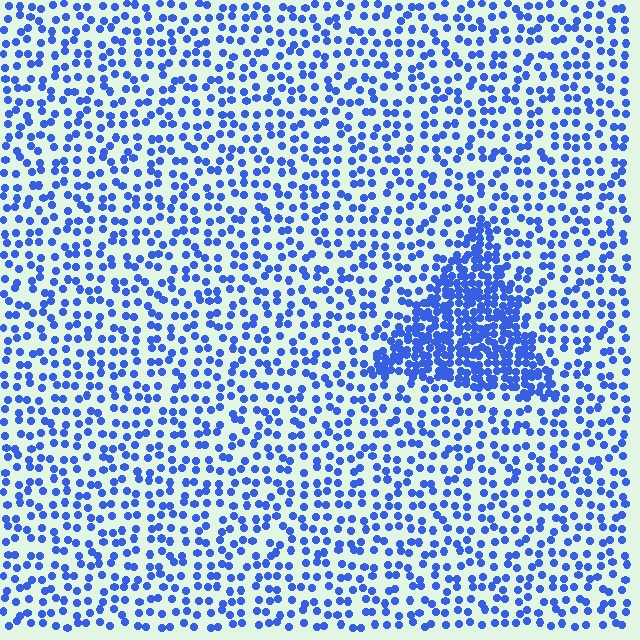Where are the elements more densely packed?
The elements are more densely packed inside the triangle boundary.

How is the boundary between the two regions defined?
The boundary is defined by a change in element density (approximately 2.6x ratio). All elements are the same color, size, and shape.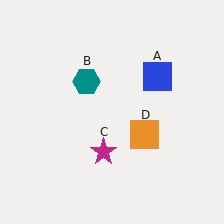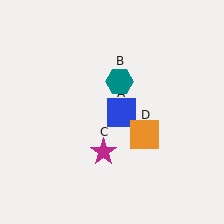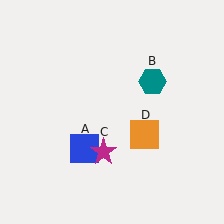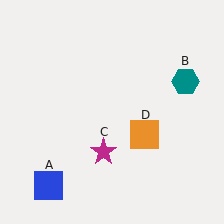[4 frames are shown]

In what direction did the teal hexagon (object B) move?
The teal hexagon (object B) moved right.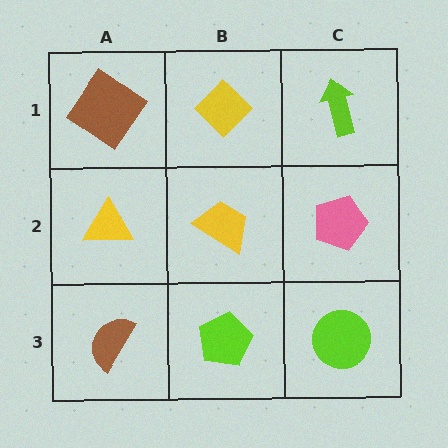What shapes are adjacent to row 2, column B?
A yellow diamond (row 1, column B), a lime pentagon (row 3, column B), a yellow triangle (row 2, column A), a pink pentagon (row 2, column C).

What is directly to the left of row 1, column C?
A yellow diamond.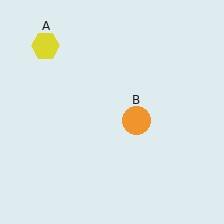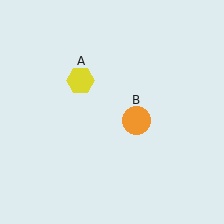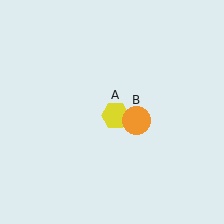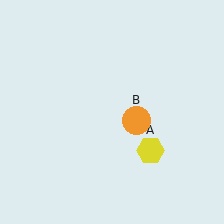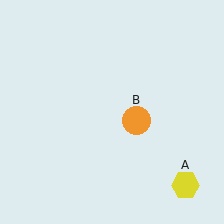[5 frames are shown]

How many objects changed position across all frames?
1 object changed position: yellow hexagon (object A).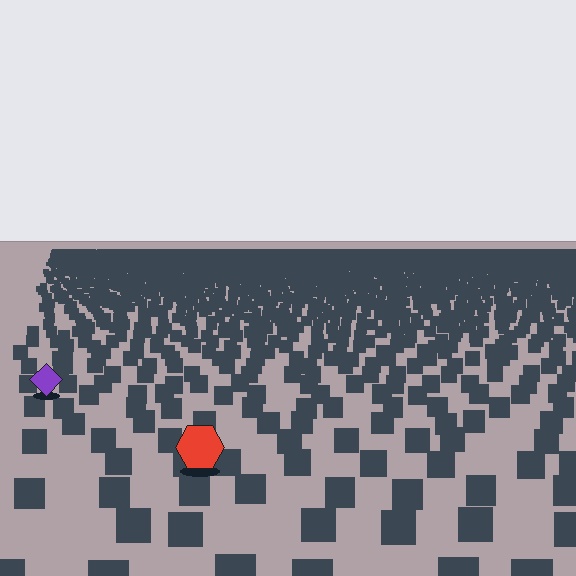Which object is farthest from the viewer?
The purple diamond is farthest from the viewer. It appears smaller and the ground texture around it is denser.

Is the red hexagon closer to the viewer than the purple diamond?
Yes. The red hexagon is closer — you can tell from the texture gradient: the ground texture is coarser near it.